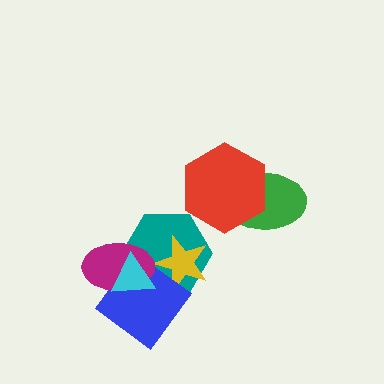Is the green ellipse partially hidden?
Yes, it is partially covered by another shape.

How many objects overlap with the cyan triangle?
3 objects overlap with the cyan triangle.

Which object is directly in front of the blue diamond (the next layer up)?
The magenta ellipse is directly in front of the blue diamond.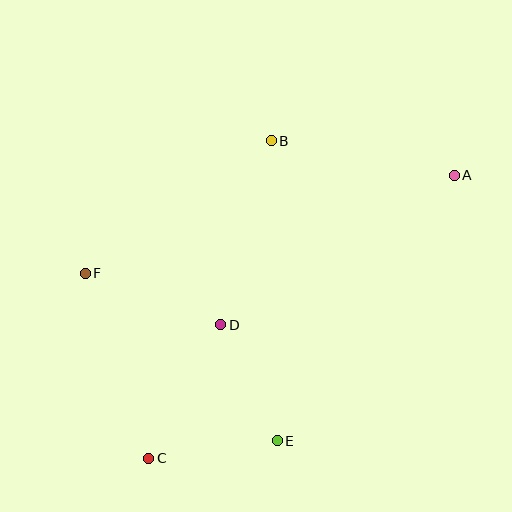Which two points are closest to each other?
Points D and E are closest to each other.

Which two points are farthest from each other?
Points A and C are farthest from each other.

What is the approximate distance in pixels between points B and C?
The distance between B and C is approximately 340 pixels.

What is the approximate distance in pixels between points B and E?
The distance between B and E is approximately 300 pixels.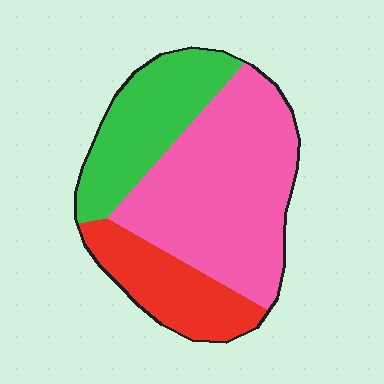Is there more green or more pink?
Pink.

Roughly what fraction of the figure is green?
Green covers 26% of the figure.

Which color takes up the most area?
Pink, at roughly 55%.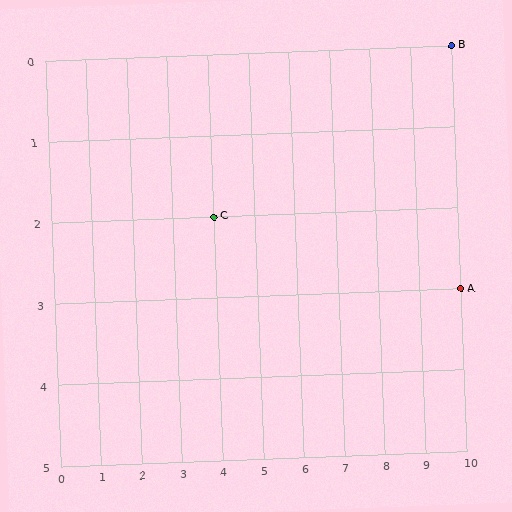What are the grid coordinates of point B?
Point B is at grid coordinates (10, 0).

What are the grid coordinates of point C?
Point C is at grid coordinates (4, 2).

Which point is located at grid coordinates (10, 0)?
Point B is at (10, 0).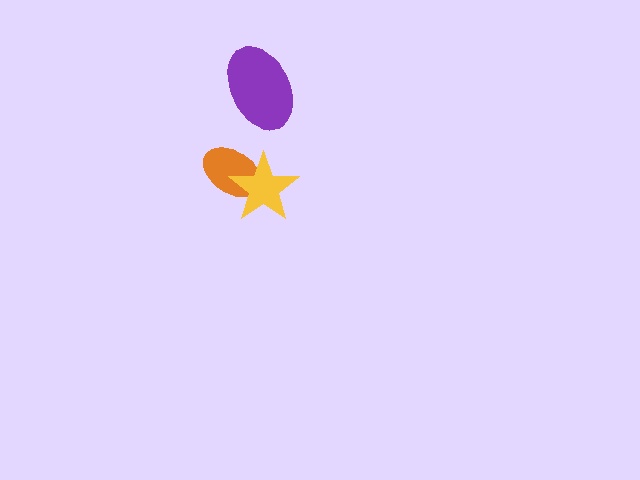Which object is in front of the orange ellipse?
The yellow star is in front of the orange ellipse.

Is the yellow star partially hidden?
No, no other shape covers it.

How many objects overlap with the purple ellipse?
0 objects overlap with the purple ellipse.